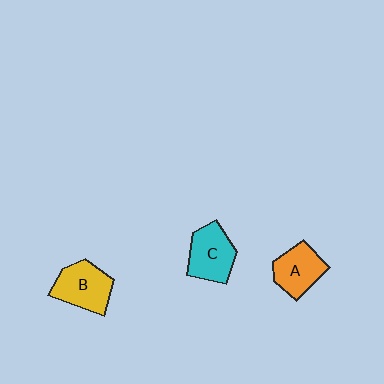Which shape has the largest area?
Shape B (yellow).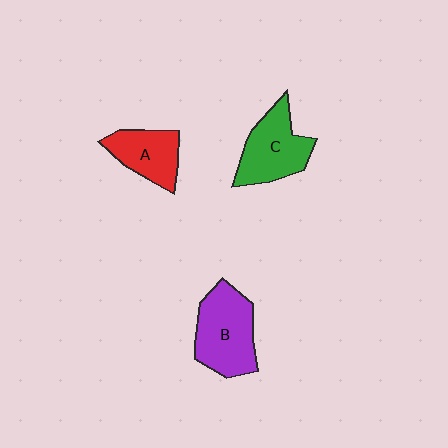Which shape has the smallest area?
Shape A (red).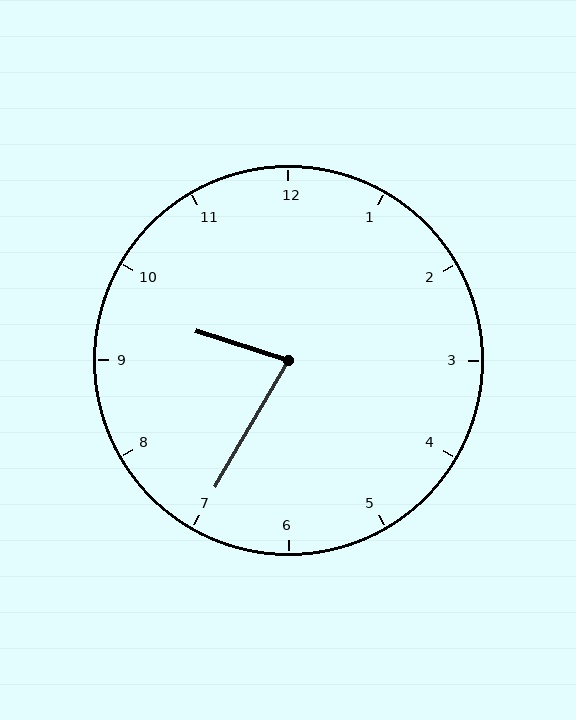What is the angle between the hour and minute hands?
Approximately 78 degrees.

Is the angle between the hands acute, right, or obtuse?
It is acute.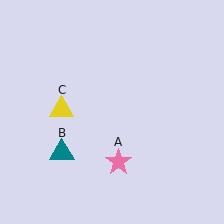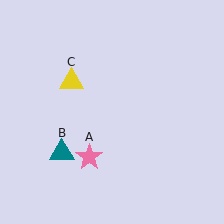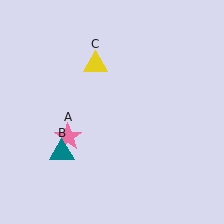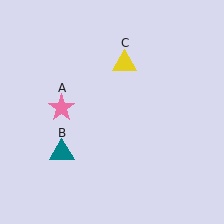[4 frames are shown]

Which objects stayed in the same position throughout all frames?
Teal triangle (object B) remained stationary.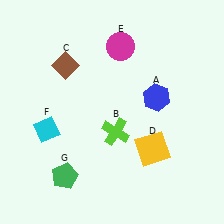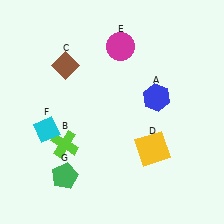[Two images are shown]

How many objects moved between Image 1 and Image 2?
1 object moved between the two images.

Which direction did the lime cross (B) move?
The lime cross (B) moved left.